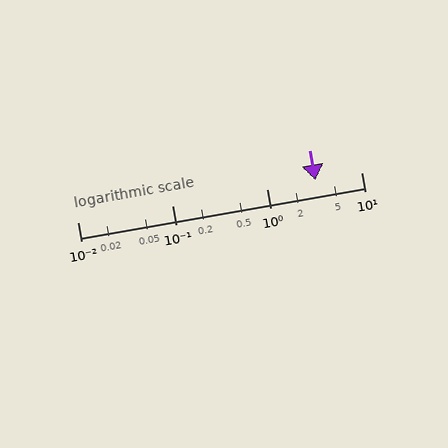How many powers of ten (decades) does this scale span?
The scale spans 3 decades, from 0.01 to 10.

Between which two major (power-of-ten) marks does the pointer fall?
The pointer is between 1 and 10.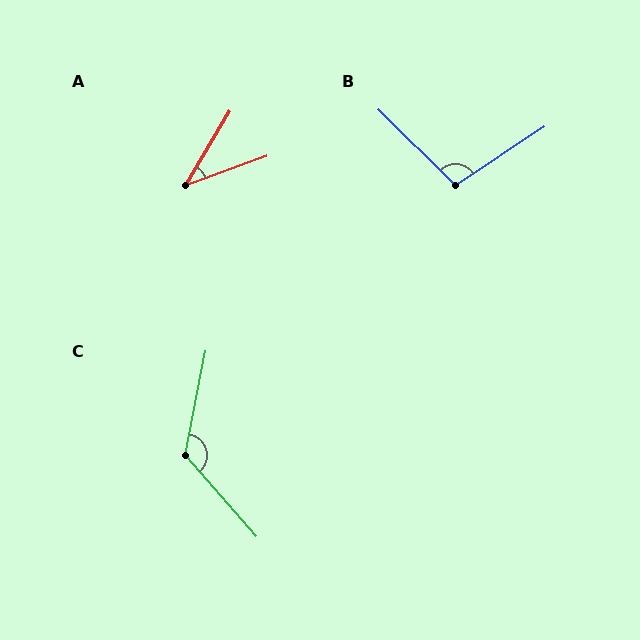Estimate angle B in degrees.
Approximately 102 degrees.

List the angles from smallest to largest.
A (39°), B (102°), C (128°).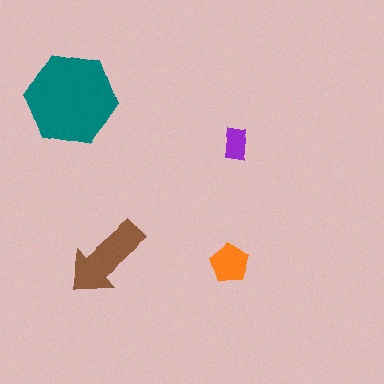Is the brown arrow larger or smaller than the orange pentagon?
Larger.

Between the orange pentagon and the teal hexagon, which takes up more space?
The teal hexagon.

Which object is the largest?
The teal hexagon.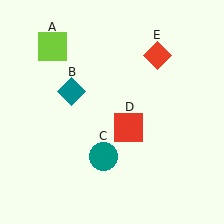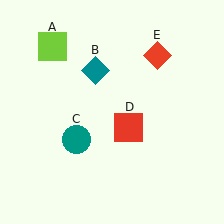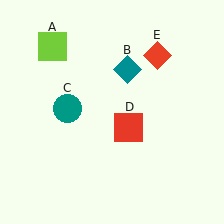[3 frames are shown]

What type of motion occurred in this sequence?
The teal diamond (object B), teal circle (object C) rotated clockwise around the center of the scene.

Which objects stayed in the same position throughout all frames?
Lime square (object A) and red square (object D) and red diamond (object E) remained stationary.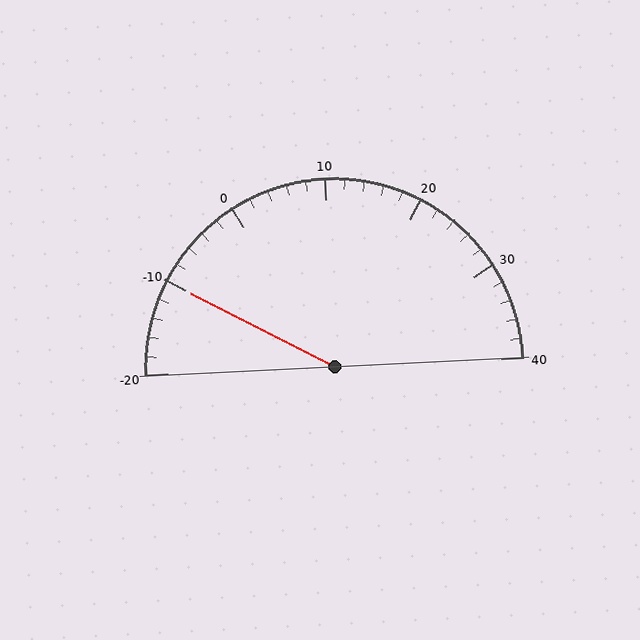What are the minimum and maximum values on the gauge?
The gauge ranges from -20 to 40.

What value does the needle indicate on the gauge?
The needle indicates approximately -10.